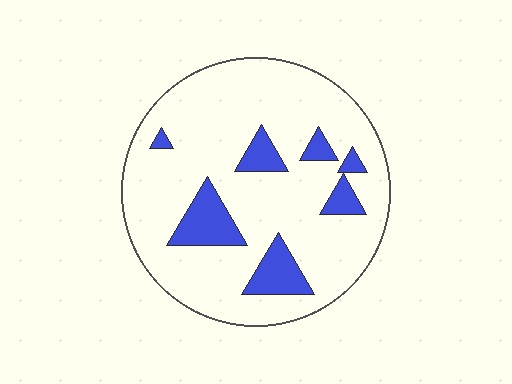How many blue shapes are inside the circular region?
7.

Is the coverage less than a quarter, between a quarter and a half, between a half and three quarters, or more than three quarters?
Less than a quarter.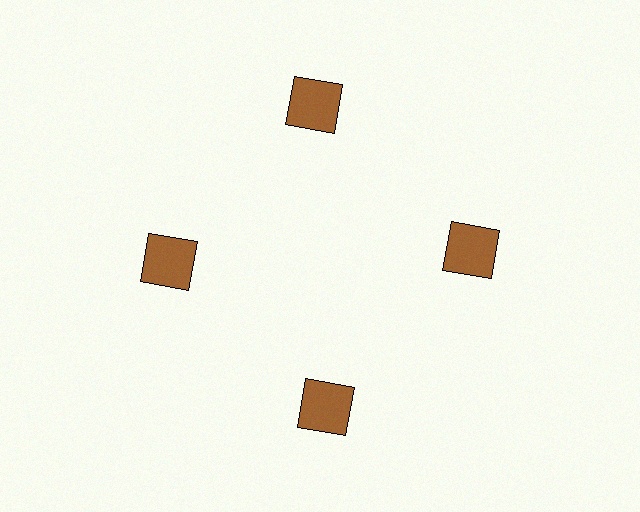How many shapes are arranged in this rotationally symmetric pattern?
There are 4 shapes, arranged in 4 groups of 1.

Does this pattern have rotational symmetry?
Yes, this pattern has 4-fold rotational symmetry. It looks the same after rotating 90 degrees around the center.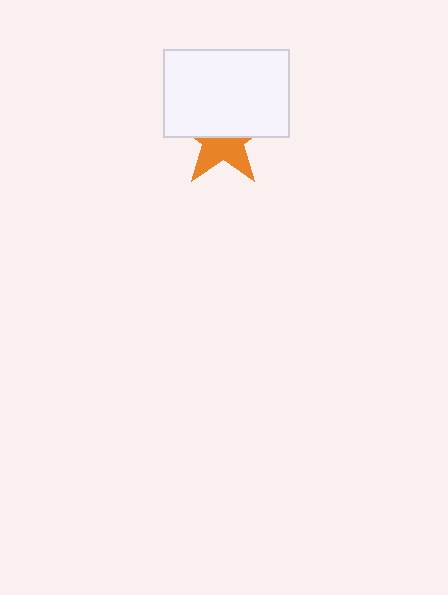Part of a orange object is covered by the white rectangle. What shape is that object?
It is a star.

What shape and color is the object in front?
The object in front is a white rectangle.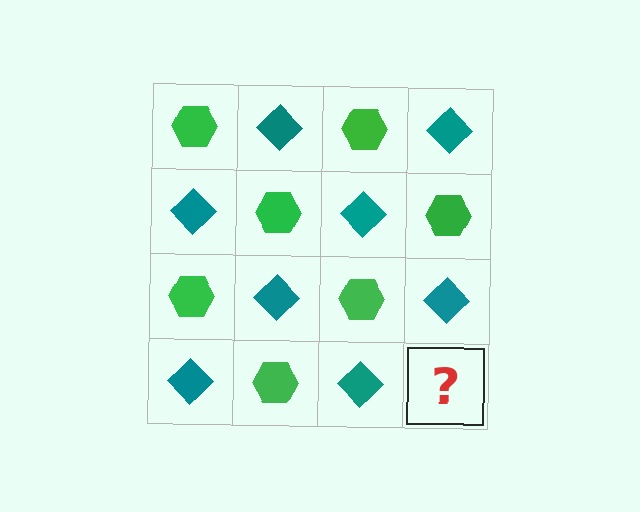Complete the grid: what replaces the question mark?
The question mark should be replaced with a green hexagon.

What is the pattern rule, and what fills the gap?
The rule is that it alternates green hexagon and teal diamond in a checkerboard pattern. The gap should be filled with a green hexagon.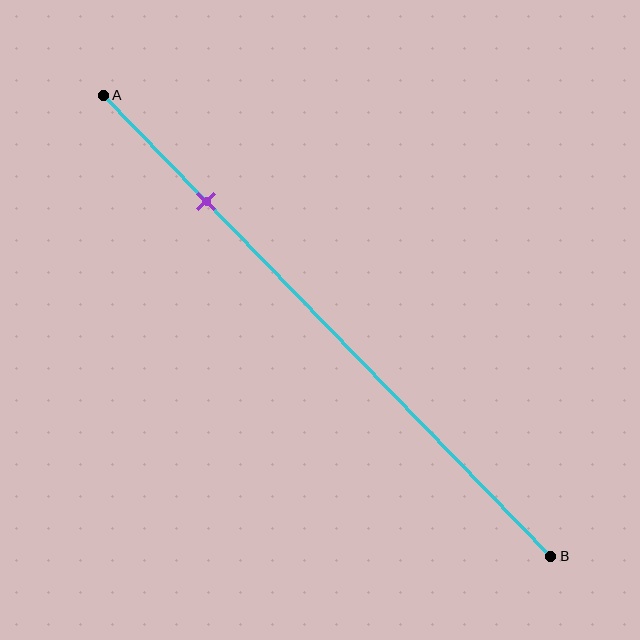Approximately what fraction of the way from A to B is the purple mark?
The purple mark is approximately 25% of the way from A to B.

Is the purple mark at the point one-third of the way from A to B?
No, the mark is at about 25% from A, not at the 33% one-third point.